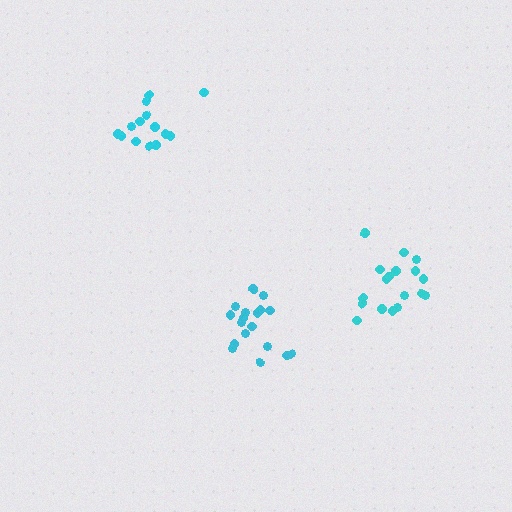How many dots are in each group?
Group 1: 14 dots, Group 2: 18 dots, Group 3: 18 dots (50 total).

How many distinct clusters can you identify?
There are 3 distinct clusters.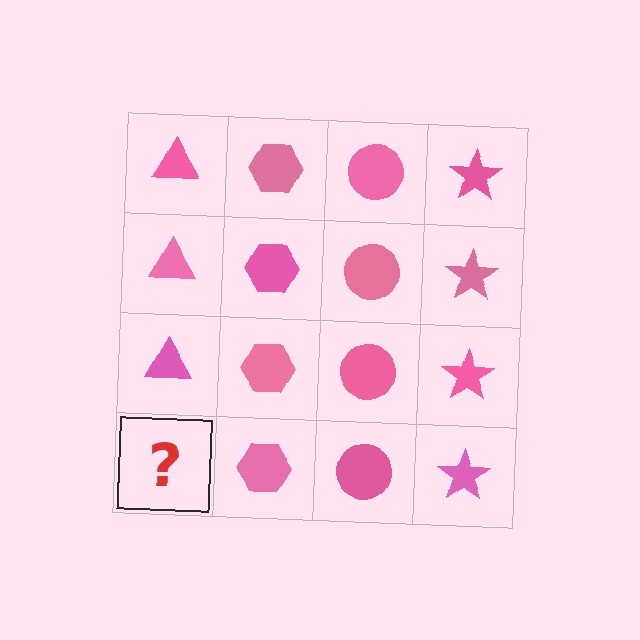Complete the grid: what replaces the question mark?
The question mark should be replaced with a pink triangle.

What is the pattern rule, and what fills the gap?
The rule is that each column has a consistent shape. The gap should be filled with a pink triangle.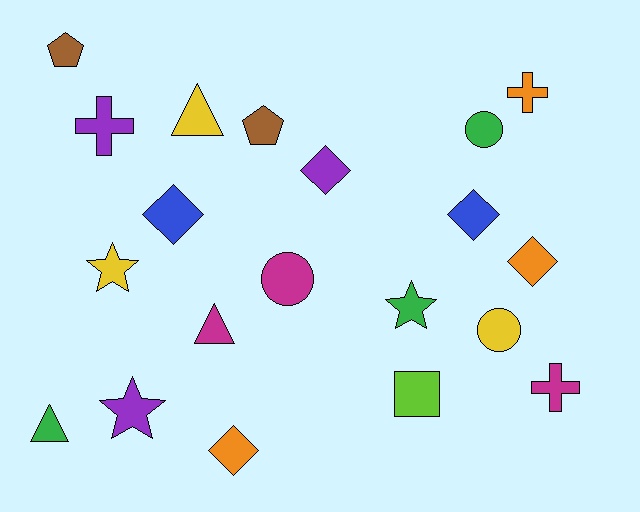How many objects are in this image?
There are 20 objects.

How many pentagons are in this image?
There are 2 pentagons.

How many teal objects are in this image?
There are no teal objects.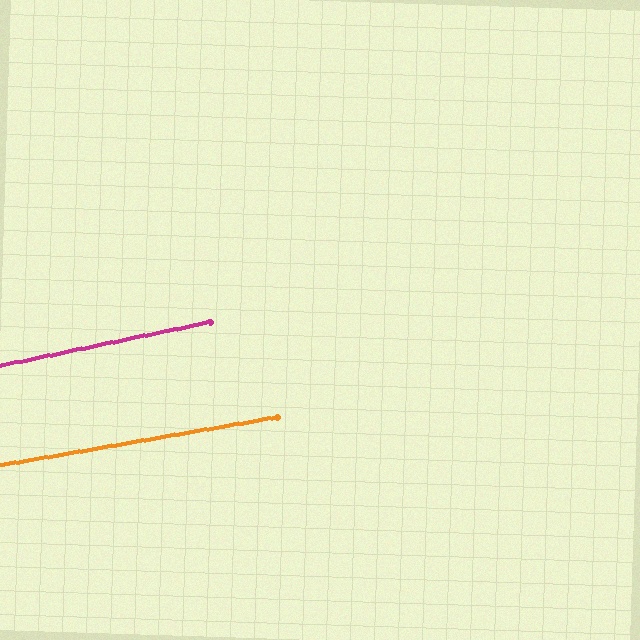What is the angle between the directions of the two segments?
Approximately 2 degrees.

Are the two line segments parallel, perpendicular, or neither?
Parallel — their directions differ by only 1.8°.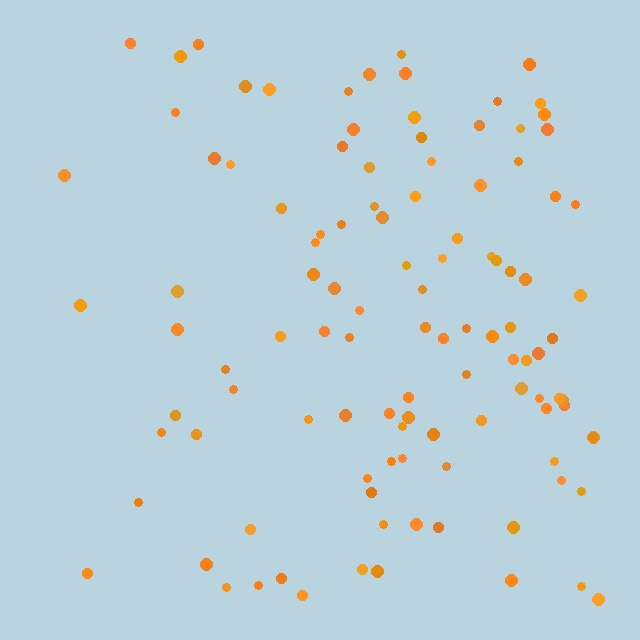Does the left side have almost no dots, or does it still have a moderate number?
Still a moderate number, just noticeably fewer than the right.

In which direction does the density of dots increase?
From left to right, with the right side densest.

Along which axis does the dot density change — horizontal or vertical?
Horizontal.